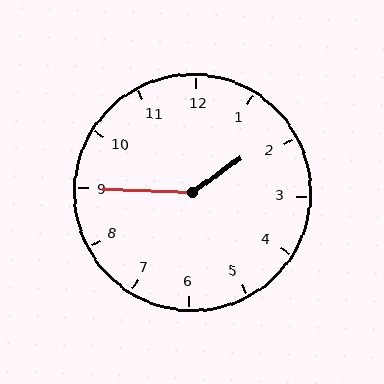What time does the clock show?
1:45.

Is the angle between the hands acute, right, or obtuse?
It is obtuse.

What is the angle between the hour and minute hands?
Approximately 142 degrees.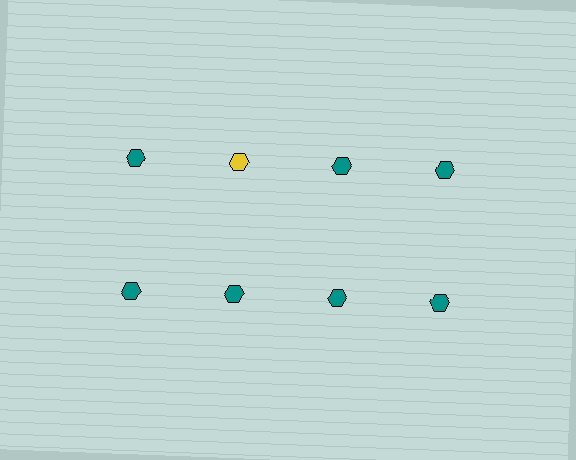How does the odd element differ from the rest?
It has a different color: yellow instead of teal.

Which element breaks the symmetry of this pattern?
The yellow hexagon in the top row, second from left column breaks the symmetry. All other shapes are teal hexagons.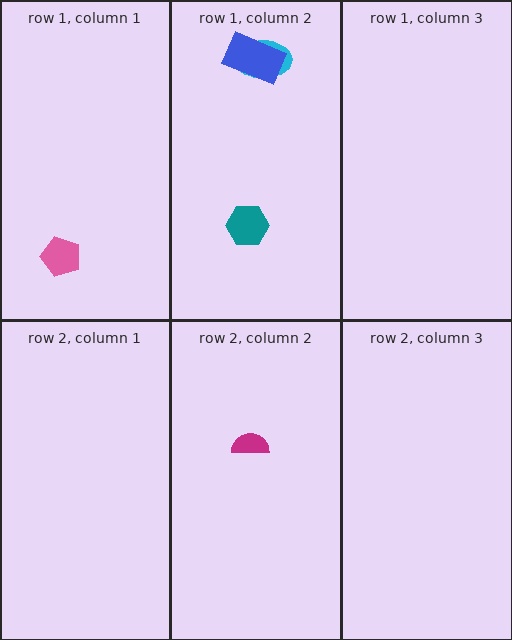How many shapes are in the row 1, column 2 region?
3.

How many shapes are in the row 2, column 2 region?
1.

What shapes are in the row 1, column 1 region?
The pink pentagon.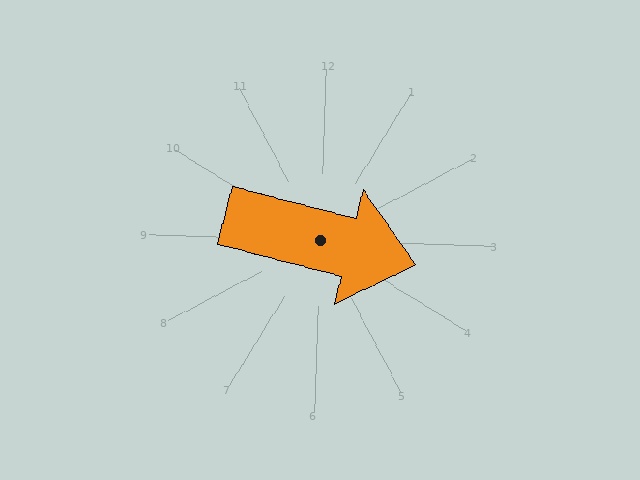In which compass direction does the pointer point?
East.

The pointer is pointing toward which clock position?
Roughly 3 o'clock.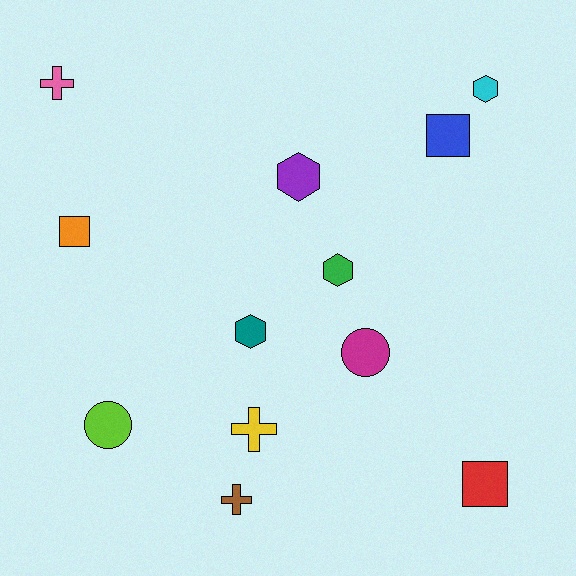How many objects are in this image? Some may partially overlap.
There are 12 objects.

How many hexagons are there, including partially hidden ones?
There are 4 hexagons.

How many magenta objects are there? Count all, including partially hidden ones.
There is 1 magenta object.